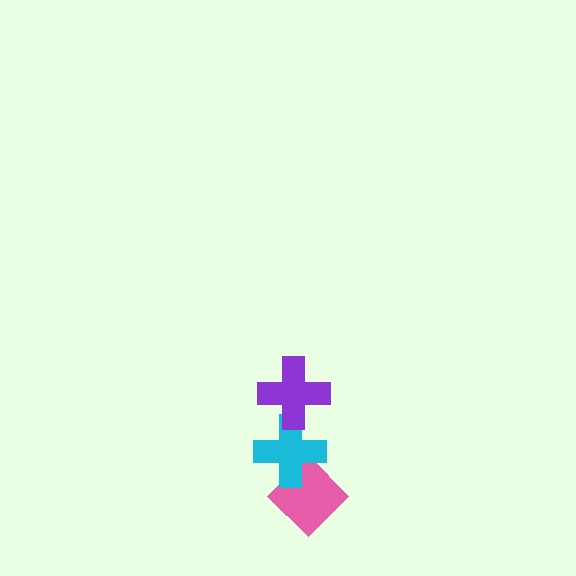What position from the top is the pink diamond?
The pink diamond is 3rd from the top.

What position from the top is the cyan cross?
The cyan cross is 2nd from the top.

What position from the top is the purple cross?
The purple cross is 1st from the top.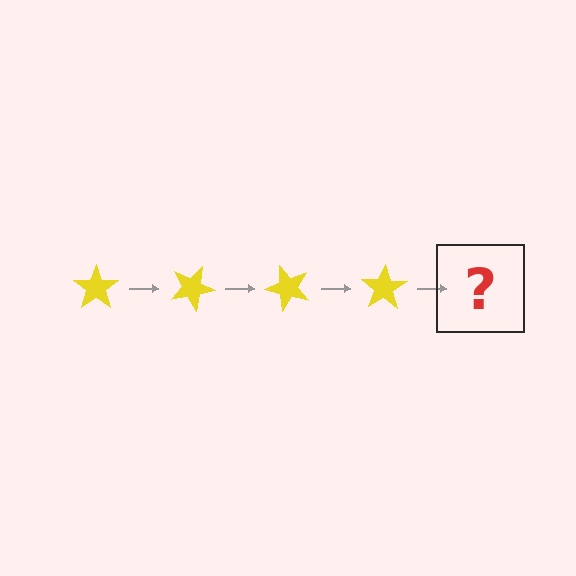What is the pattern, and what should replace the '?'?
The pattern is that the star rotates 25 degrees each step. The '?' should be a yellow star rotated 100 degrees.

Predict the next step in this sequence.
The next step is a yellow star rotated 100 degrees.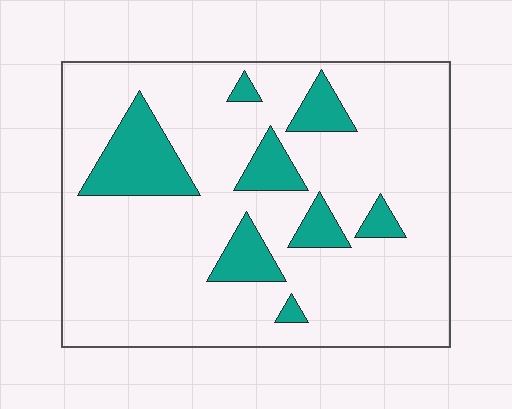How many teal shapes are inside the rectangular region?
8.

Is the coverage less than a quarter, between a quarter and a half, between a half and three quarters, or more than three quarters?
Less than a quarter.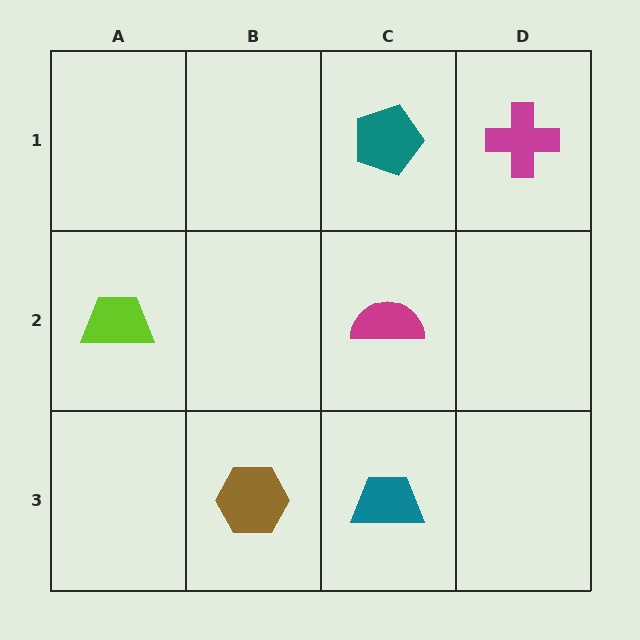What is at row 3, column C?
A teal trapezoid.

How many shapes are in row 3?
2 shapes.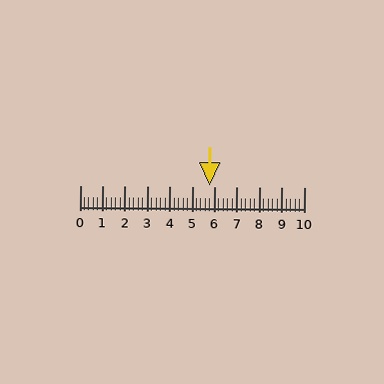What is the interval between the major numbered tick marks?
The major tick marks are spaced 1 units apart.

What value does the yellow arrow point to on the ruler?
The yellow arrow points to approximately 5.8.